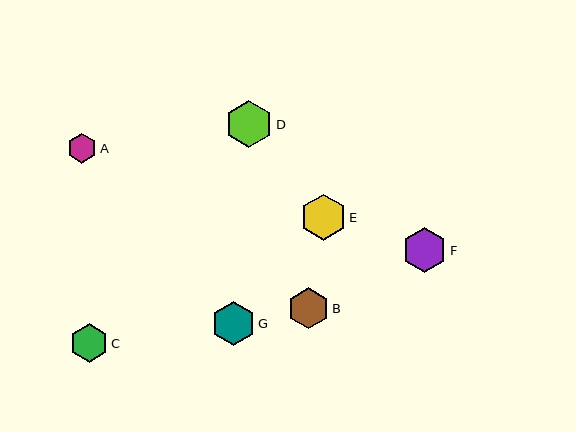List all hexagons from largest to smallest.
From largest to smallest: D, E, F, G, B, C, A.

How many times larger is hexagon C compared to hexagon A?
Hexagon C is approximately 1.3 times the size of hexagon A.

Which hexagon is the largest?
Hexagon D is the largest with a size of approximately 47 pixels.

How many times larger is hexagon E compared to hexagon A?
Hexagon E is approximately 1.5 times the size of hexagon A.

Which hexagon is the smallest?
Hexagon A is the smallest with a size of approximately 29 pixels.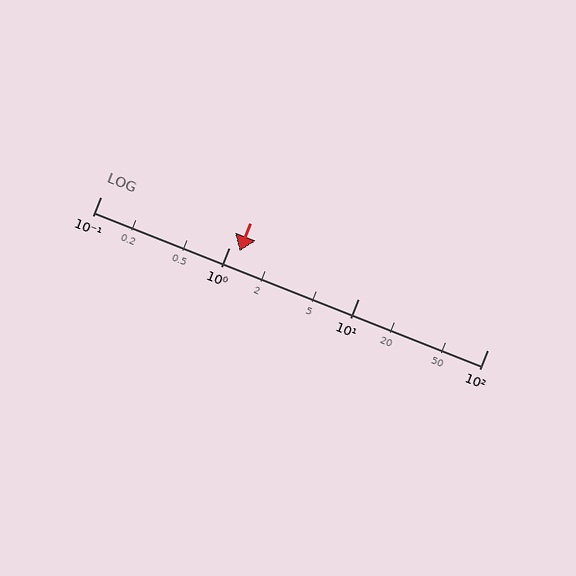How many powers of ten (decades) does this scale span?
The scale spans 3 decades, from 0.1 to 100.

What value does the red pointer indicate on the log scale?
The pointer indicates approximately 1.2.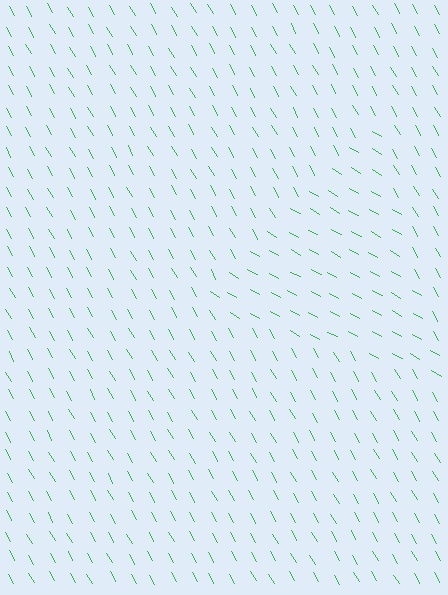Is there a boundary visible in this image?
Yes, there is a texture boundary formed by a change in line orientation.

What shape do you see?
I see a triangle.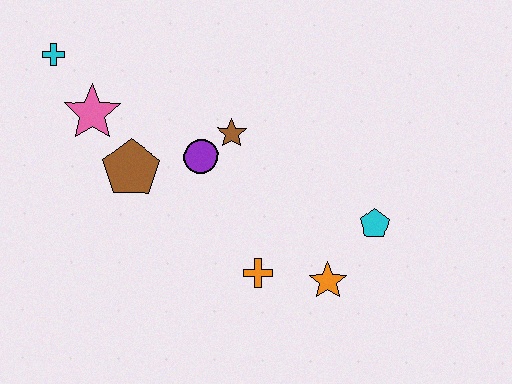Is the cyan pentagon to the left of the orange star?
No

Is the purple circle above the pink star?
No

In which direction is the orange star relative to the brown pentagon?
The orange star is to the right of the brown pentagon.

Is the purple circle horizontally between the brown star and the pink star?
Yes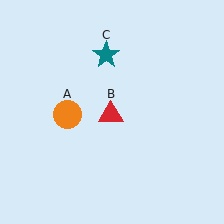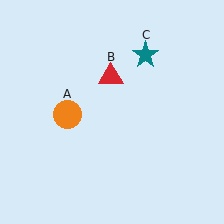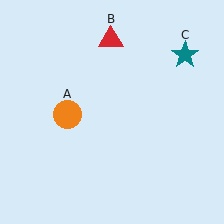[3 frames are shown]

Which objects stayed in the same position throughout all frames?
Orange circle (object A) remained stationary.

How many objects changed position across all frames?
2 objects changed position: red triangle (object B), teal star (object C).